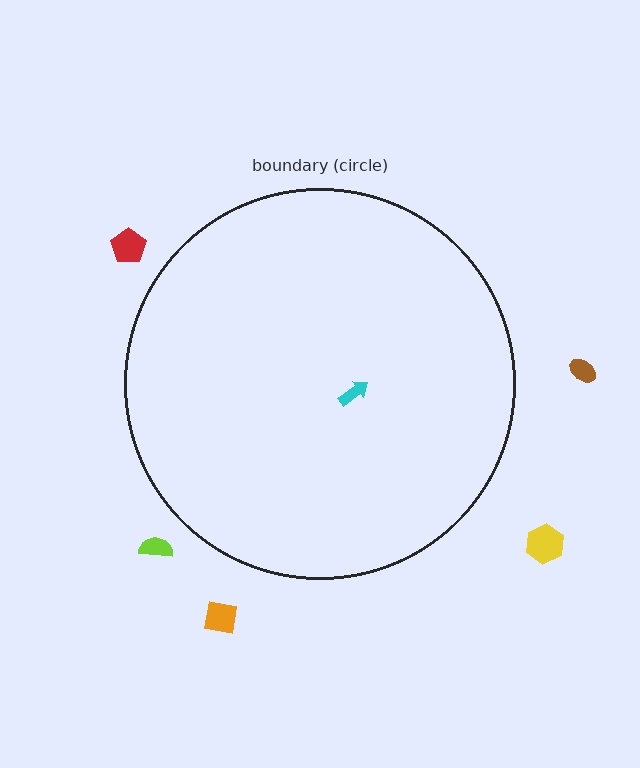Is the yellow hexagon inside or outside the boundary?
Outside.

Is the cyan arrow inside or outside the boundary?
Inside.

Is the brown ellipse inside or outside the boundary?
Outside.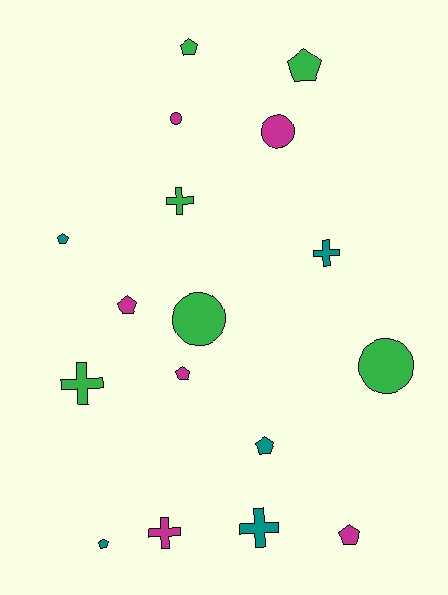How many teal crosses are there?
There are 2 teal crosses.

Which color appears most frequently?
Green, with 6 objects.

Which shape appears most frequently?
Pentagon, with 8 objects.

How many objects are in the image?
There are 17 objects.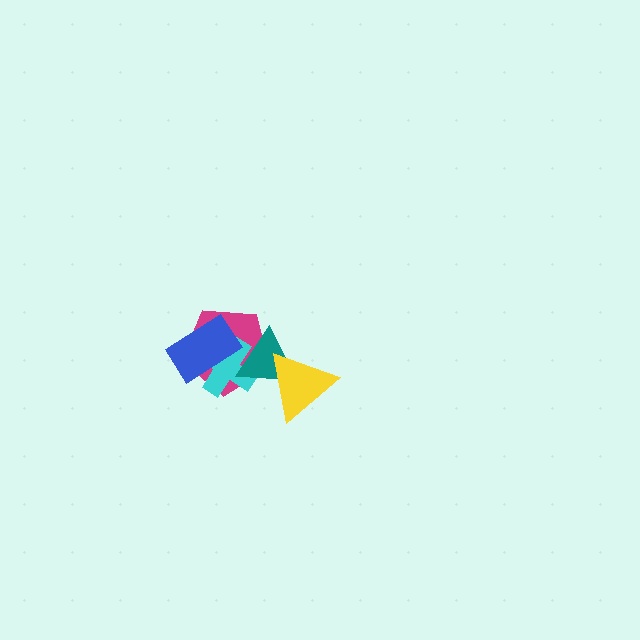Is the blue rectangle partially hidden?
No, no other shape covers it.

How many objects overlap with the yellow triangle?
1 object overlaps with the yellow triangle.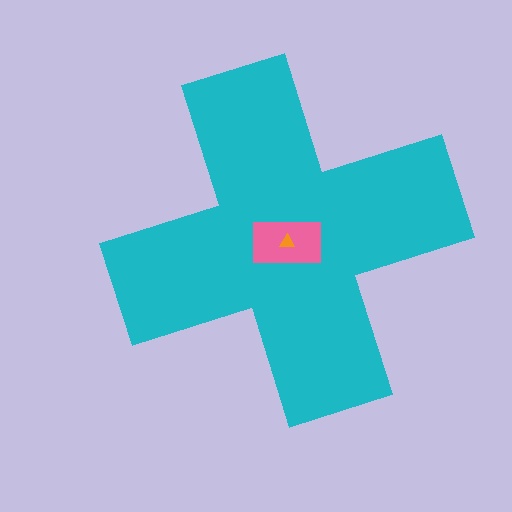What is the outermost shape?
The cyan cross.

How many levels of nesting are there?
3.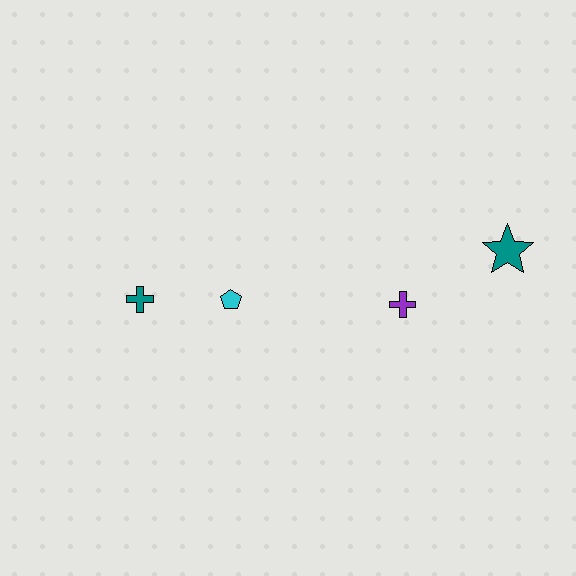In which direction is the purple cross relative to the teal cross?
The purple cross is to the right of the teal cross.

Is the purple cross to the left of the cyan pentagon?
No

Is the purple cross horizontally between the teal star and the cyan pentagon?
Yes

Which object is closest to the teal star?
The purple cross is closest to the teal star.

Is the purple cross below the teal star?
Yes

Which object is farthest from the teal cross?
The teal star is farthest from the teal cross.